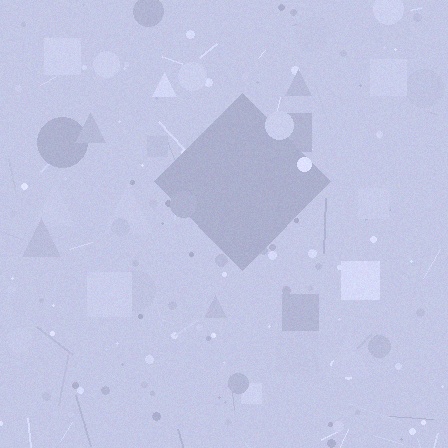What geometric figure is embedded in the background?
A diamond is embedded in the background.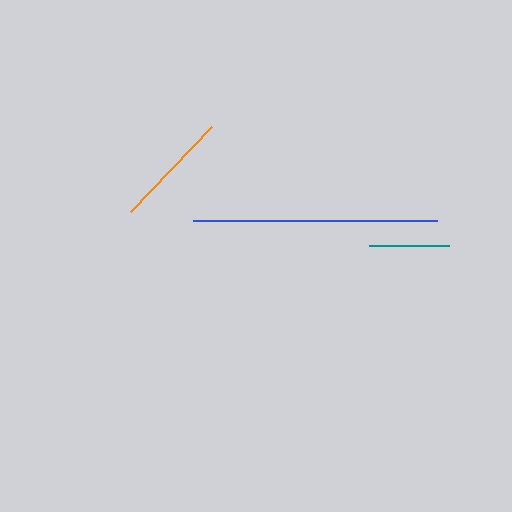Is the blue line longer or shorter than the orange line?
The blue line is longer than the orange line.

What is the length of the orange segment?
The orange segment is approximately 117 pixels long.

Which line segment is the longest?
The blue line is the longest at approximately 243 pixels.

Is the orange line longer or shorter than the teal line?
The orange line is longer than the teal line.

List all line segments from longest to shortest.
From longest to shortest: blue, orange, teal.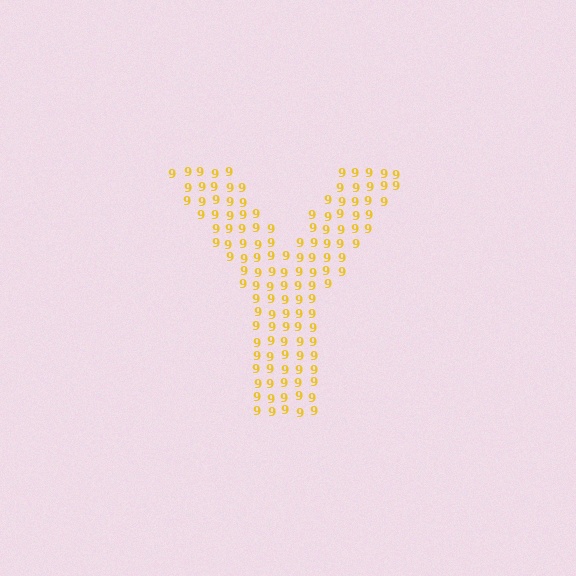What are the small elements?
The small elements are digit 9's.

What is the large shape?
The large shape is the letter Y.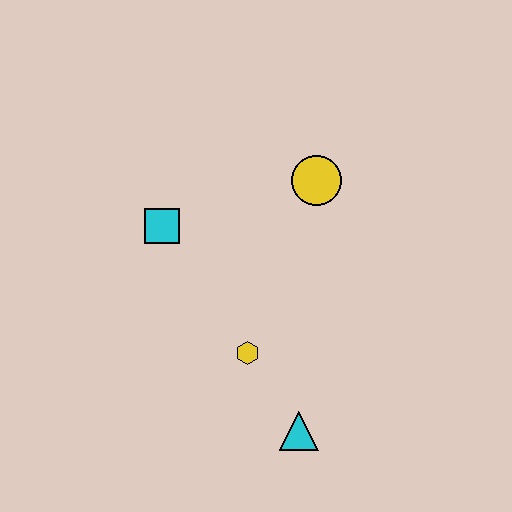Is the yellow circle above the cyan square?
Yes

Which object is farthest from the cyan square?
The cyan triangle is farthest from the cyan square.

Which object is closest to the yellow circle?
The cyan square is closest to the yellow circle.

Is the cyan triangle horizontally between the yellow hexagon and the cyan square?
No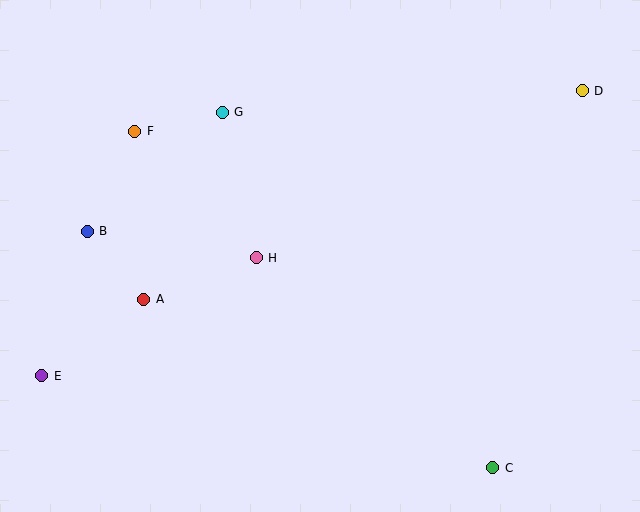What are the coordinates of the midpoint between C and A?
The midpoint between C and A is at (318, 384).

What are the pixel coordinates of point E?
Point E is at (42, 376).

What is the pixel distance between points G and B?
The distance between G and B is 180 pixels.